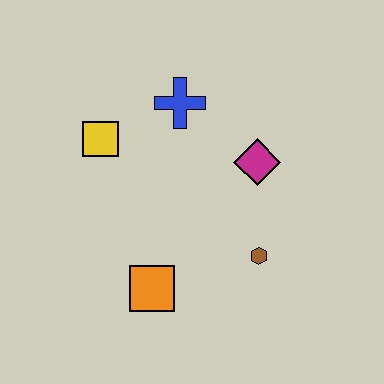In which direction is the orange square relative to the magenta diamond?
The orange square is below the magenta diamond.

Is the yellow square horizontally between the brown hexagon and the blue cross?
No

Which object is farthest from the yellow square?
The brown hexagon is farthest from the yellow square.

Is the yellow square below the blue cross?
Yes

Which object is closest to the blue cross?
The yellow square is closest to the blue cross.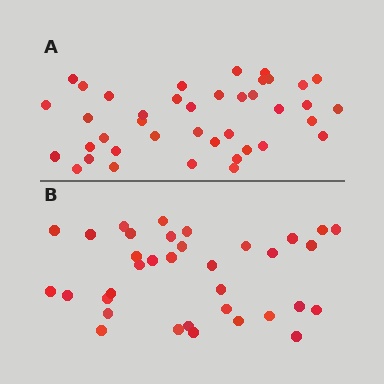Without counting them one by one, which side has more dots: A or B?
Region A (the top region) has more dots.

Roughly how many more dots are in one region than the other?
Region A has about 5 more dots than region B.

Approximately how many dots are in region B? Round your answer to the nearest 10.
About 40 dots. (The exact count is 35, which rounds to 40.)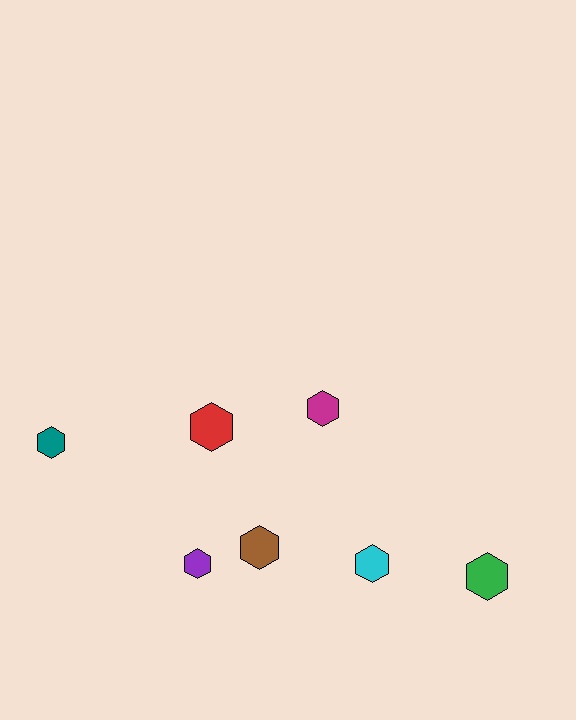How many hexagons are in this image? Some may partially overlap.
There are 7 hexagons.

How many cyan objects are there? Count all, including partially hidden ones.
There is 1 cyan object.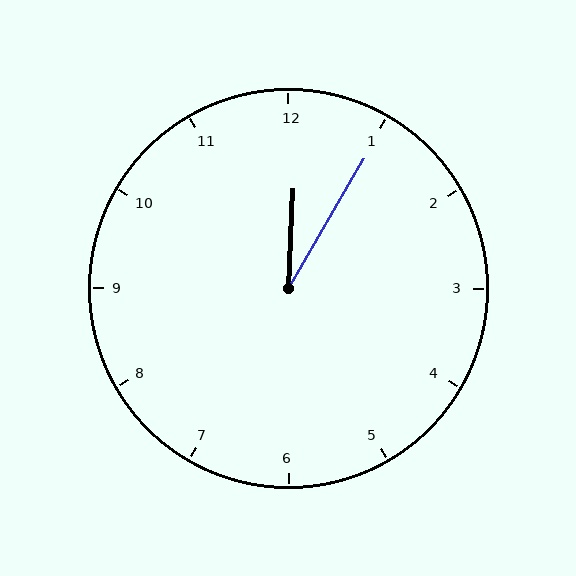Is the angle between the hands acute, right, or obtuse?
It is acute.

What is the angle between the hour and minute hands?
Approximately 28 degrees.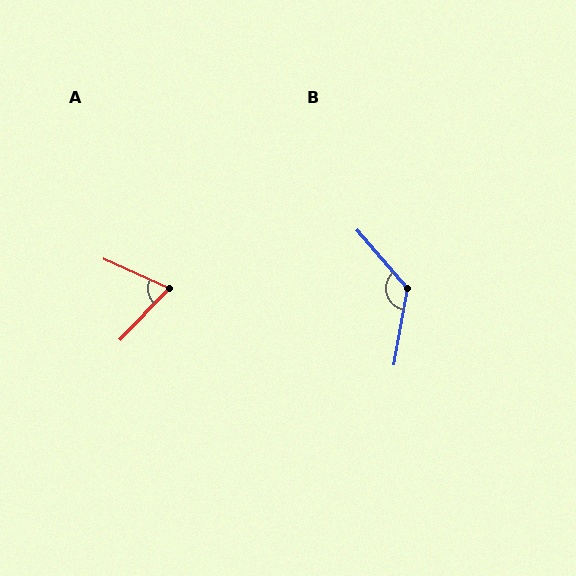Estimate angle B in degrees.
Approximately 129 degrees.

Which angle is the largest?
B, at approximately 129 degrees.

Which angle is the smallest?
A, at approximately 70 degrees.